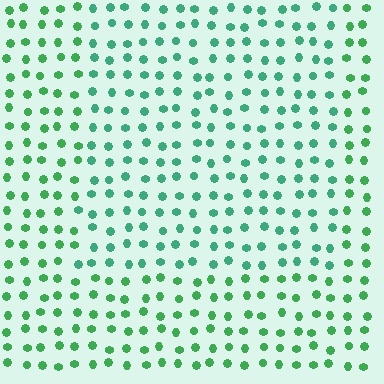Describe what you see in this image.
The image is filled with small green elements in a uniform arrangement. A rectangle-shaped region is visible where the elements are tinted to a slightly different hue, forming a subtle color boundary.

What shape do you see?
I see a rectangle.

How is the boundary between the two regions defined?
The boundary is defined purely by a slight shift in hue (about 24 degrees). Spacing, size, and orientation are identical on both sides.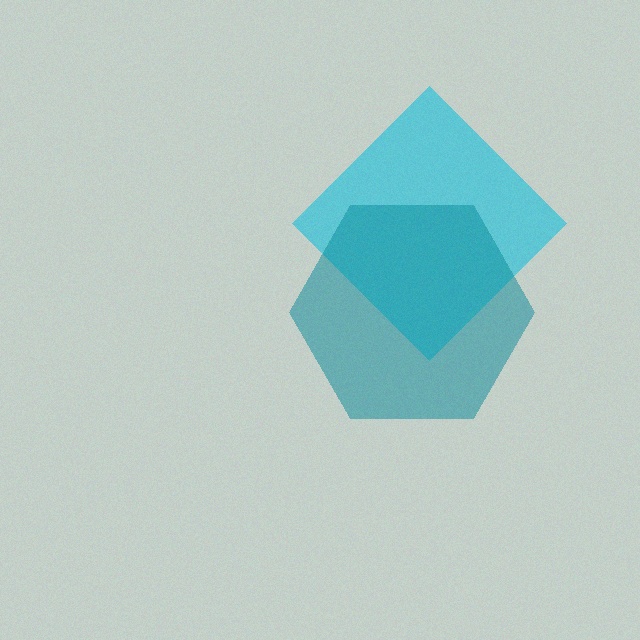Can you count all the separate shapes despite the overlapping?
Yes, there are 2 separate shapes.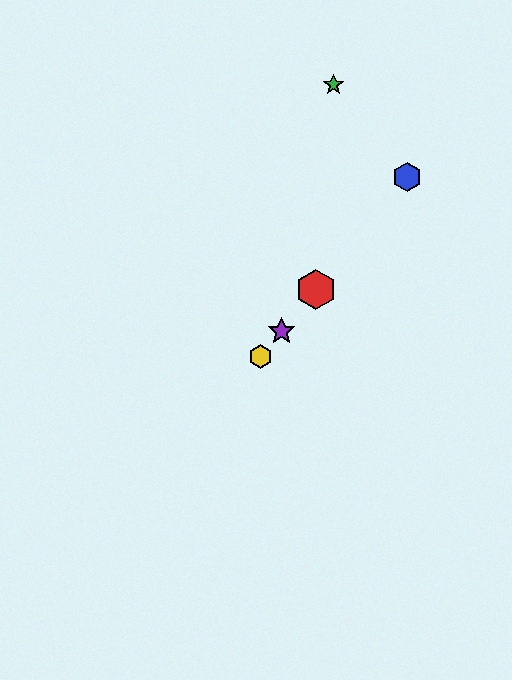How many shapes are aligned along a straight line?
4 shapes (the red hexagon, the blue hexagon, the yellow hexagon, the purple star) are aligned along a straight line.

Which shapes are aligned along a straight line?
The red hexagon, the blue hexagon, the yellow hexagon, the purple star are aligned along a straight line.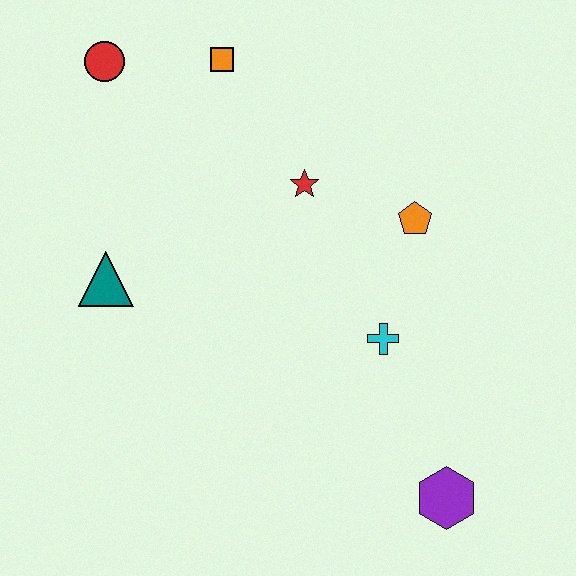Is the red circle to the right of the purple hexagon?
No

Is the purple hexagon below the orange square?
Yes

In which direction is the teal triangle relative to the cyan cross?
The teal triangle is to the left of the cyan cross.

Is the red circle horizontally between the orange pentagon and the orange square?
No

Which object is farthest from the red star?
The purple hexagon is farthest from the red star.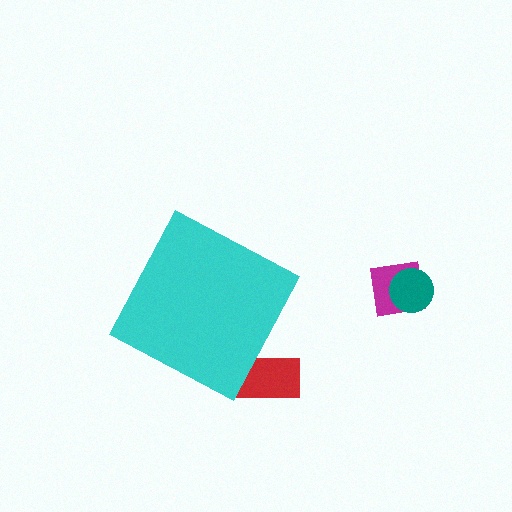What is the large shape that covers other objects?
A cyan diamond.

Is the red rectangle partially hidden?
Yes, the red rectangle is partially hidden behind the cyan diamond.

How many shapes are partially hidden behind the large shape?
1 shape is partially hidden.